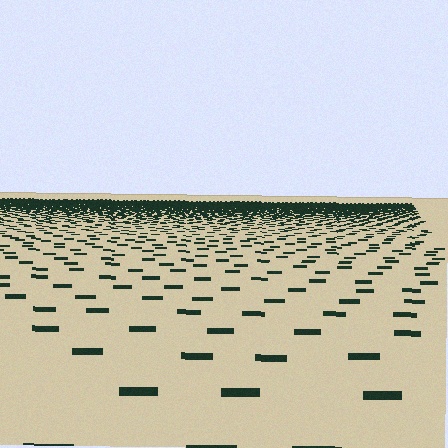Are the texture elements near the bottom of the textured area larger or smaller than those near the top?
Larger. Near the bottom, elements are closer to the viewer and appear at a bigger on-screen size.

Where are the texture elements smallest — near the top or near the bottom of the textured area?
Near the top.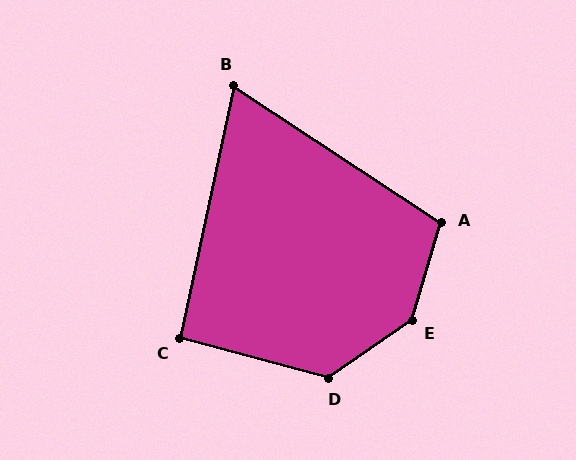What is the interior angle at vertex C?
Approximately 93 degrees (approximately right).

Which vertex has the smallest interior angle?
B, at approximately 69 degrees.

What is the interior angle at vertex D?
Approximately 131 degrees (obtuse).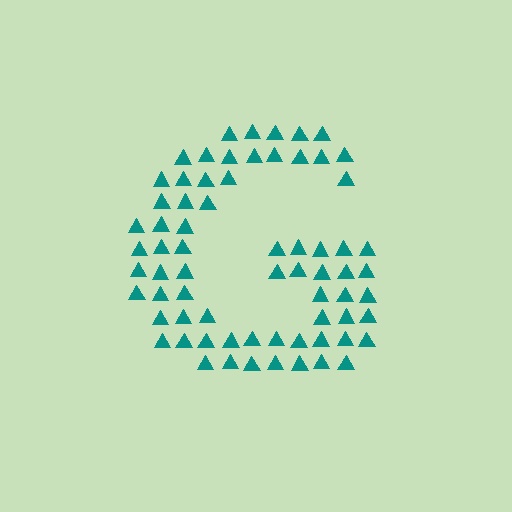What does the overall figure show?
The overall figure shows the letter G.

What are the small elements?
The small elements are triangles.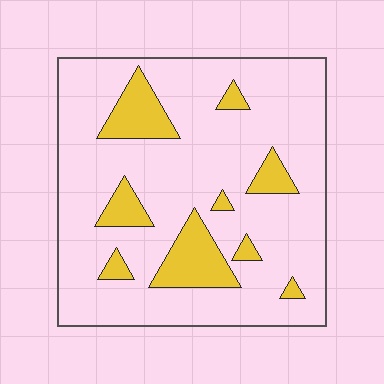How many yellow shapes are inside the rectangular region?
9.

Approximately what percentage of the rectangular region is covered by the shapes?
Approximately 15%.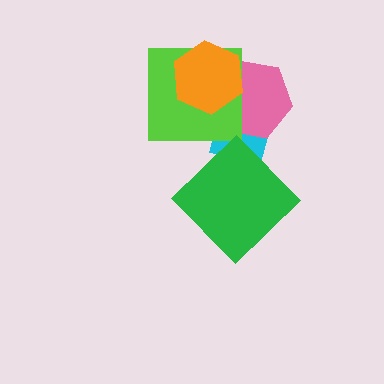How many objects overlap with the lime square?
3 objects overlap with the lime square.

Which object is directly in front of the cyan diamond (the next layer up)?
The pink hexagon is directly in front of the cyan diamond.